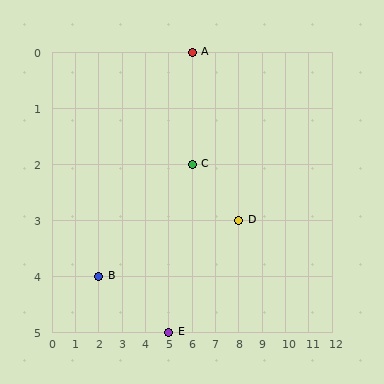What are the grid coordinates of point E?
Point E is at grid coordinates (5, 5).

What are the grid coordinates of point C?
Point C is at grid coordinates (6, 2).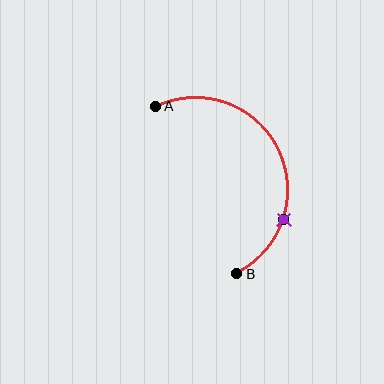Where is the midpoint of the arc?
The arc midpoint is the point on the curve farthest from the straight line joining A and B. It sits to the right of that line.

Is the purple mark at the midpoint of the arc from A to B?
No. The purple mark lies on the arc but is closer to endpoint B. The arc midpoint would be at the point on the curve equidistant along the arc from both A and B.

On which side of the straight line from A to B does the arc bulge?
The arc bulges to the right of the straight line connecting A and B.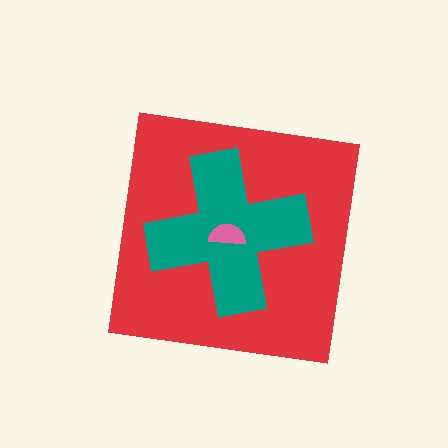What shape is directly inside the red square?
The teal cross.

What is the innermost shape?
The pink semicircle.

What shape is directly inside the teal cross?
The pink semicircle.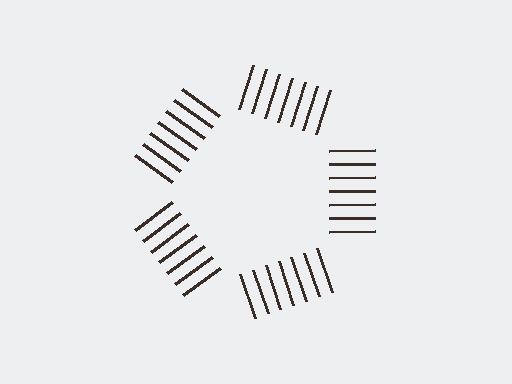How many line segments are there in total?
35 — 7 along each of the 5 edges.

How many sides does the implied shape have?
5 sides — the line-ends trace a pentagon.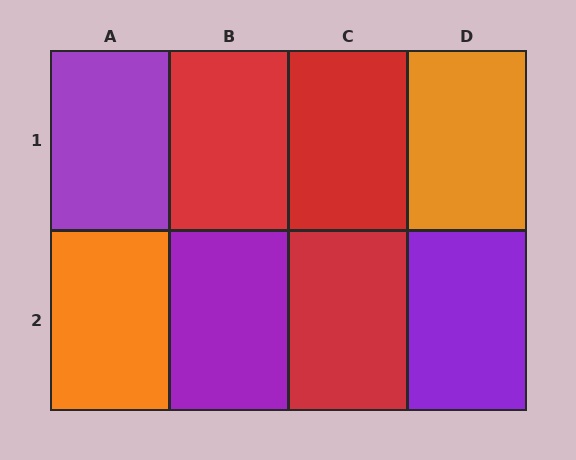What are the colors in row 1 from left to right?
Purple, red, red, orange.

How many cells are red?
3 cells are red.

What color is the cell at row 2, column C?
Red.